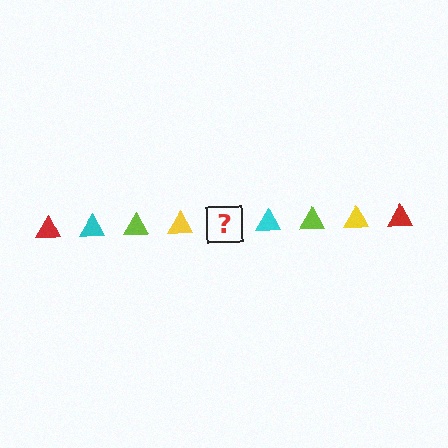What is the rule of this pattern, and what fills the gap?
The rule is that the pattern cycles through red, cyan, lime, yellow triangles. The gap should be filled with a red triangle.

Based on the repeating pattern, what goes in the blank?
The blank should be a red triangle.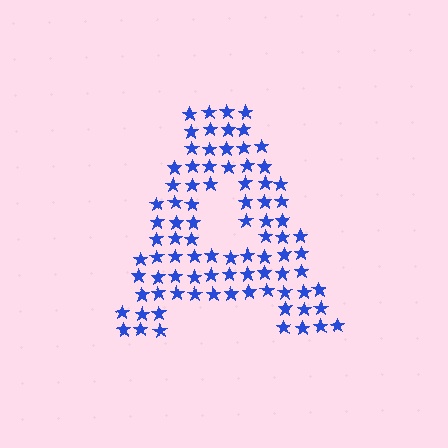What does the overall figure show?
The overall figure shows the letter A.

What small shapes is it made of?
It is made of small stars.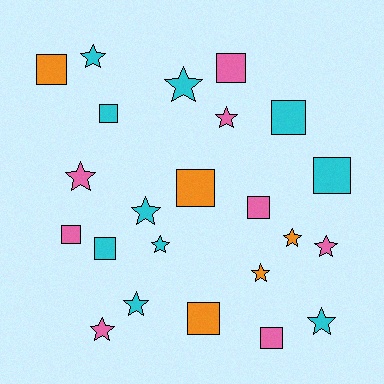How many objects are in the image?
There are 23 objects.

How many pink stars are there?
There are 4 pink stars.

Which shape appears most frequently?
Star, with 12 objects.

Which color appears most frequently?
Cyan, with 10 objects.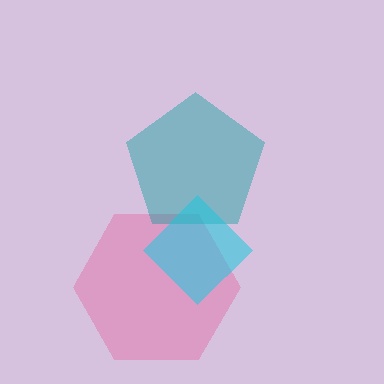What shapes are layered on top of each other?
The layered shapes are: a pink hexagon, a teal pentagon, a cyan diamond.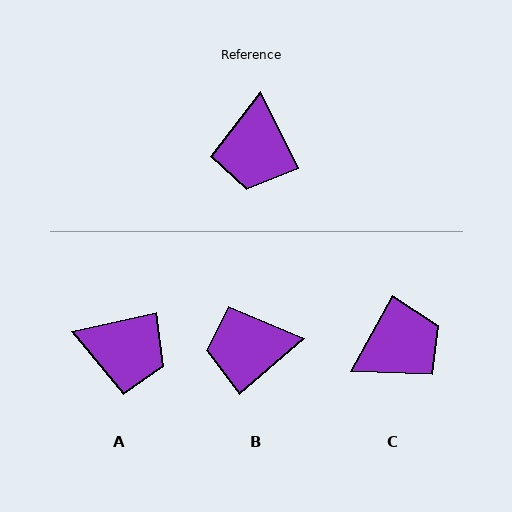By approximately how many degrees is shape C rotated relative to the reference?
Approximately 125 degrees counter-clockwise.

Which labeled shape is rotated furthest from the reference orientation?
C, about 125 degrees away.